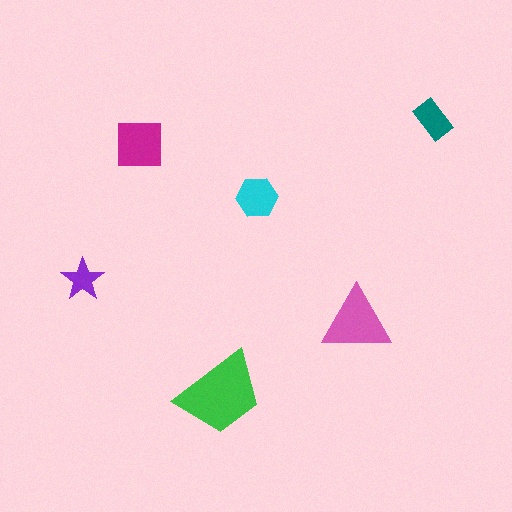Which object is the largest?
The green trapezoid.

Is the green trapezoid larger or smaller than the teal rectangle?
Larger.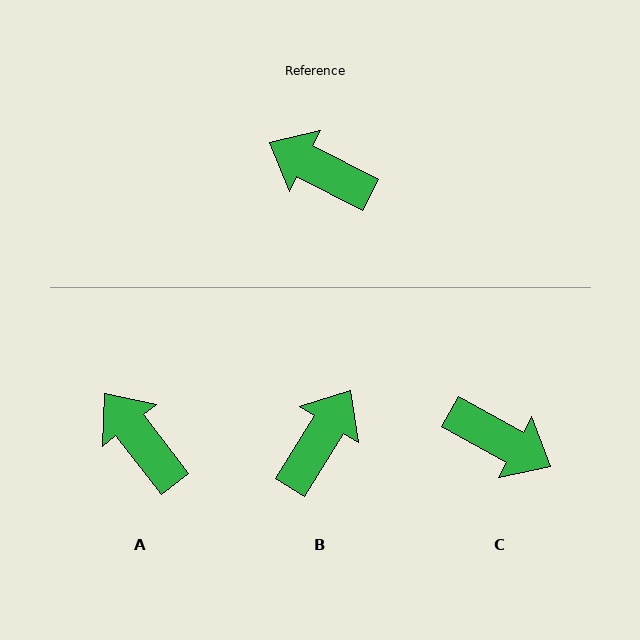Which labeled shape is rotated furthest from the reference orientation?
C, about 179 degrees away.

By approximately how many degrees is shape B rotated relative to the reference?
Approximately 94 degrees clockwise.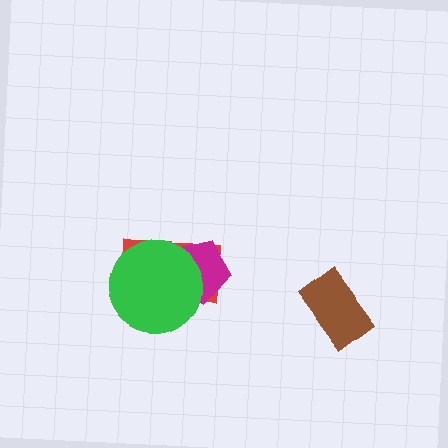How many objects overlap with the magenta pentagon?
2 objects overlap with the magenta pentagon.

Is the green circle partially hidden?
No, no other shape covers it.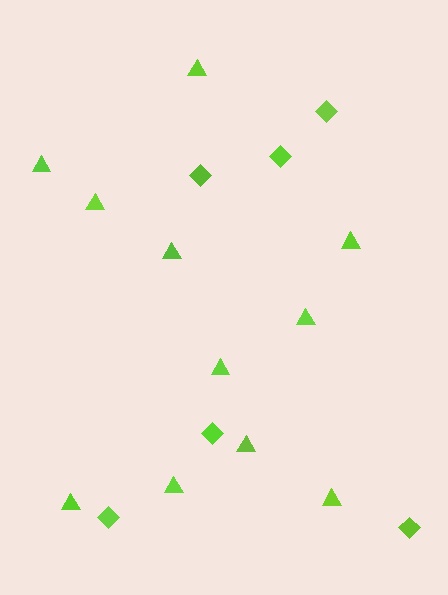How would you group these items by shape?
There are 2 groups: one group of triangles (11) and one group of diamonds (6).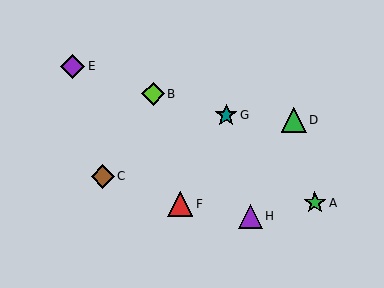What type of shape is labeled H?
Shape H is a purple triangle.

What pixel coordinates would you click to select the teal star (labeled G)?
Click at (226, 115) to select the teal star G.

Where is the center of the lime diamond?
The center of the lime diamond is at (153, 94).